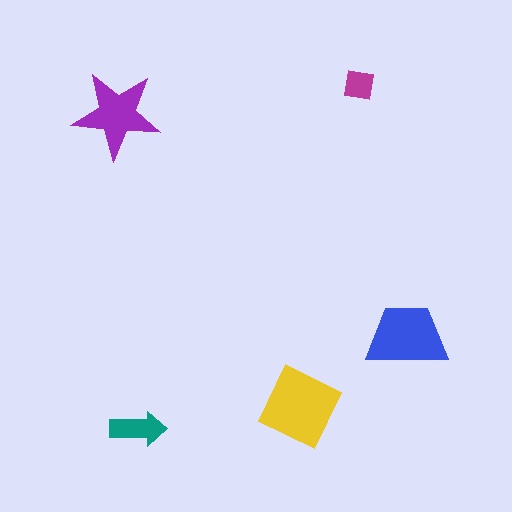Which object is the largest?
The yellow square.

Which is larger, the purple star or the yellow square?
The yellow square.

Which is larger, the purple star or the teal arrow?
The purple star.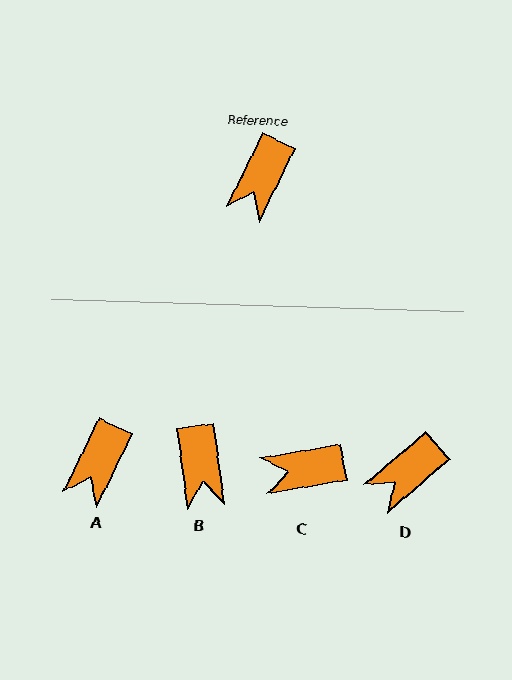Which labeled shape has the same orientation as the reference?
A.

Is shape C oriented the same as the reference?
No, it is off by about 54 degrees.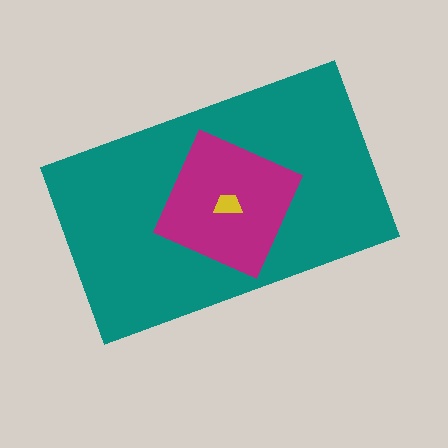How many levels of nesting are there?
3.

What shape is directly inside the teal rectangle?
The magenta square.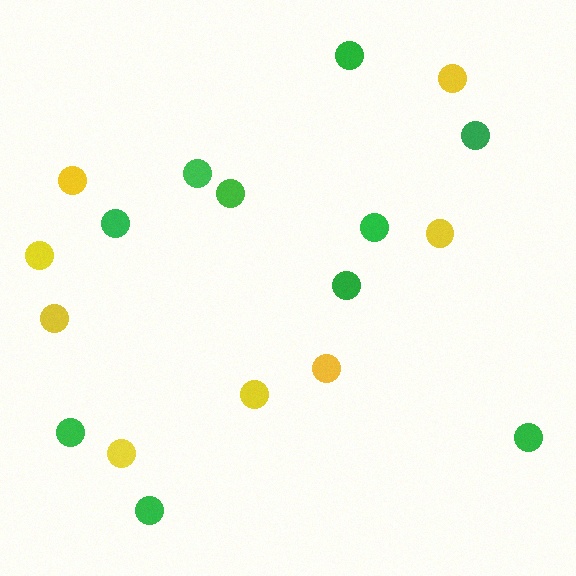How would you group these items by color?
There are 2 groups: one group of yellow circles (8) and one group of green circles (10).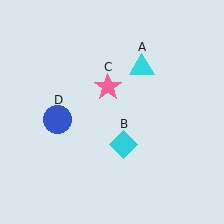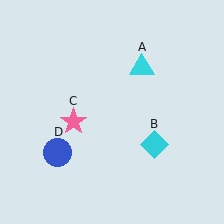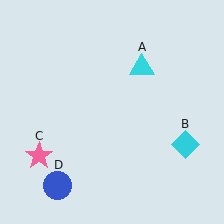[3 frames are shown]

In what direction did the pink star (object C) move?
The pink star (object C) moved down and to the left.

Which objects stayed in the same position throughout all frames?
Cyan triangle (object A) remained stationary.